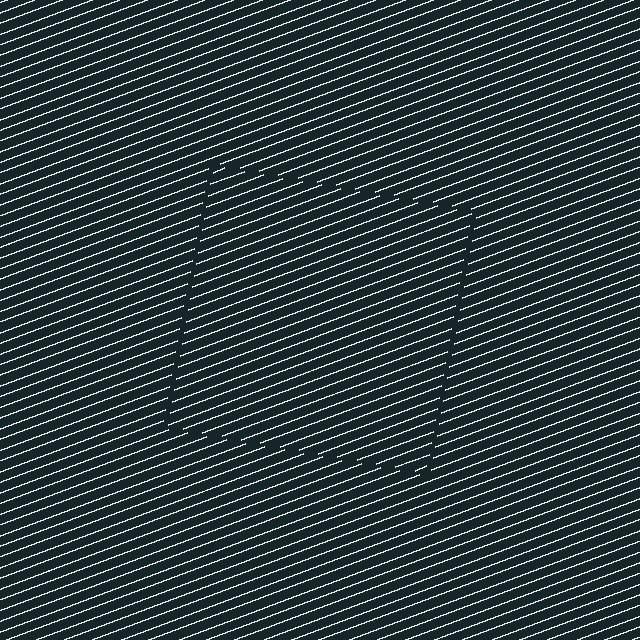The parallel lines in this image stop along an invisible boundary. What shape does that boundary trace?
An illusory square. The interior of the shape contains the same grating, shifted by half a period — the contour is defined by the phase discontinuity where line-ends from the inner and outer gratings abut.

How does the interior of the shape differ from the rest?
The interior of the shape contains the same grating, shifted by half a period — the contour is defined by the phase discontinuity where line-ends from the inner and outer gratings abut.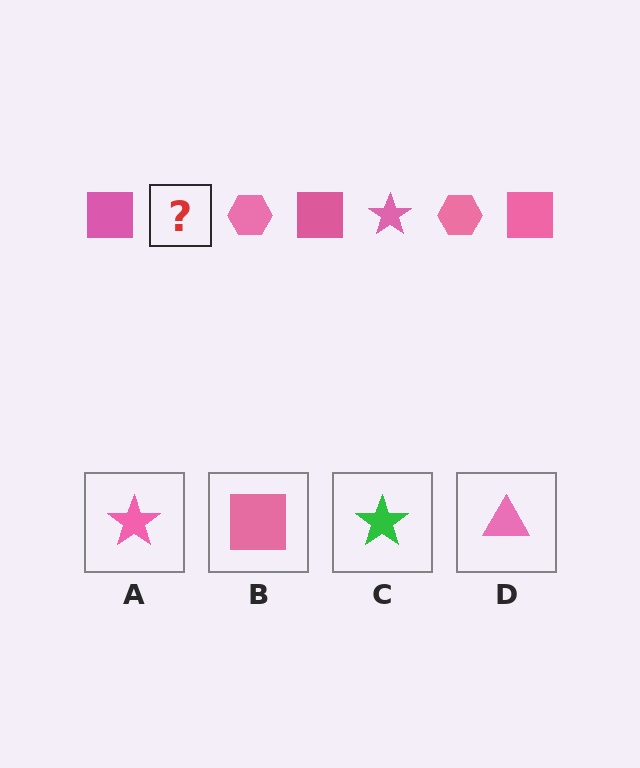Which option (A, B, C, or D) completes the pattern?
A.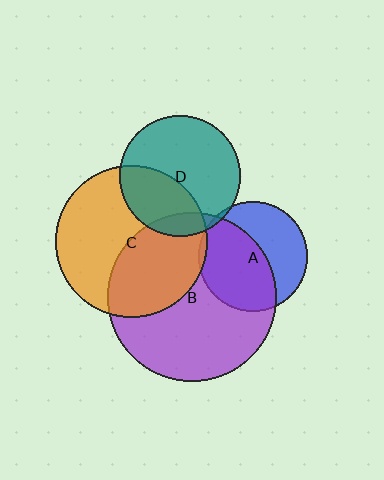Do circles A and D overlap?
Yes.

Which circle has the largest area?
Circle B (purple).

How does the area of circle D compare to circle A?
Approximately 1.2 times.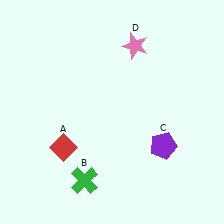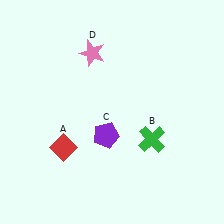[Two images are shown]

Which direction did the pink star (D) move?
The pink star (D) moved left.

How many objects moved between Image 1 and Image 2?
3 objects moved between the two images.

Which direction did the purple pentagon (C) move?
The purple pentagon (C) moved left.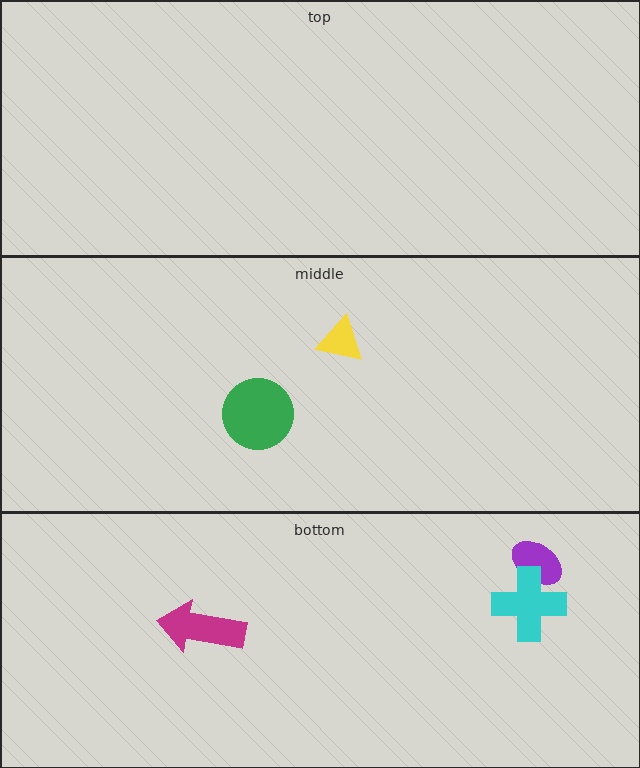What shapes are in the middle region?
The yellow triangle, the green circle.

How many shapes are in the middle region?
2.